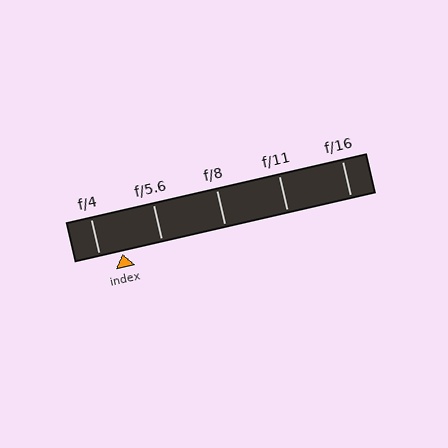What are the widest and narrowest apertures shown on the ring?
The widest aperture shown is f/4 and the narrowest is f/16.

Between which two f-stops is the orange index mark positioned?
The index mark is between f/4 and f/5.6.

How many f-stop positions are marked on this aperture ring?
There are 5 f-stop positions marked.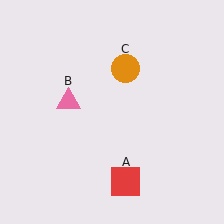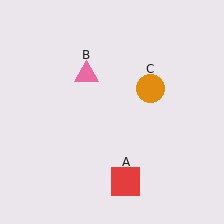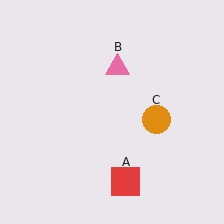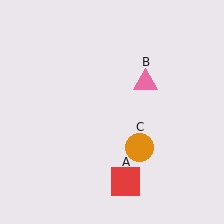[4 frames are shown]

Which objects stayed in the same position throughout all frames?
Red square (object A) remained stationary.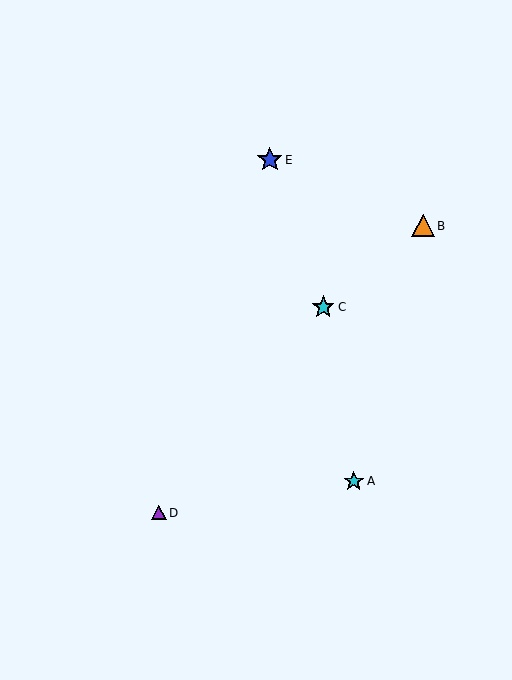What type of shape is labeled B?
Shape B is an orange triangle.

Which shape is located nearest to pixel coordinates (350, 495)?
The cyan star (labeled A) at (354, 481) is nearest to that location.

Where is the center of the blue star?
The center of the blue star is at (270, 160).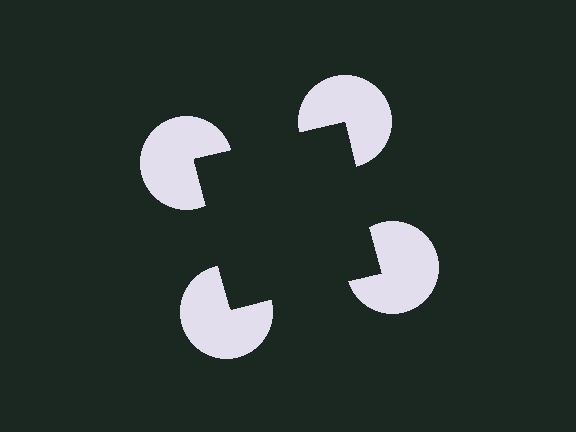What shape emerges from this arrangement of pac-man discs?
An illusory square — its edges are inferred from the aligned wedge cuts in the pac-man discs, not physically drawn.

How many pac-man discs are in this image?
There are 4 — one at each vertex of the illusory square.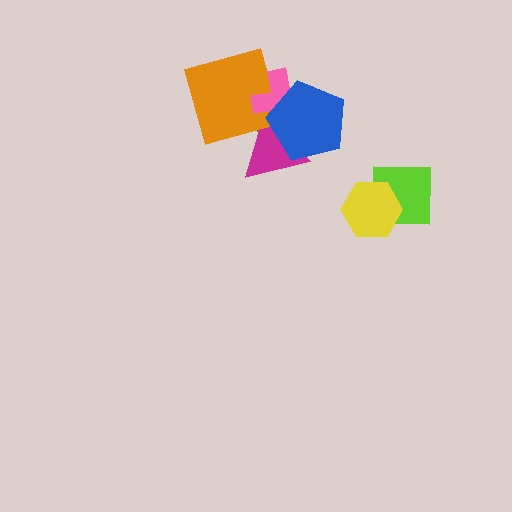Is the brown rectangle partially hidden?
Yes, it is partially covered by another shape.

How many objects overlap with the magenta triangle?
4 objects overlap with the magenta triangle.